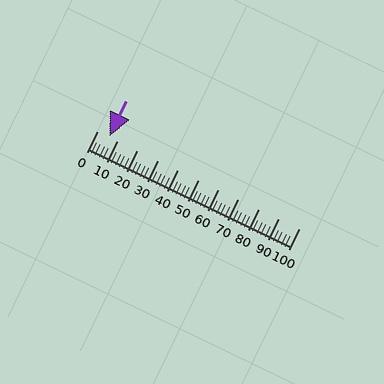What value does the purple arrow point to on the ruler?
The purple arrow points to approximately 6.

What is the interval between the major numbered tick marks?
The major tick marks are spaced 10 units apart.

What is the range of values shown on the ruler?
The ruler shows values from 0 to 100.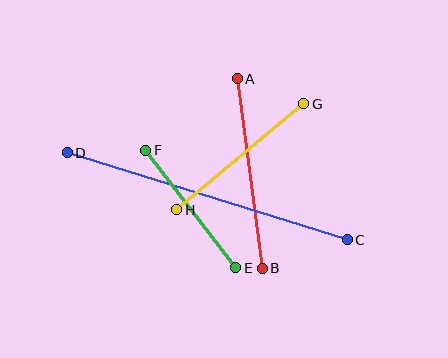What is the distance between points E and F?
The distance is approximately 148 pixels.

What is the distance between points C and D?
The distance is approximately 293 pixels.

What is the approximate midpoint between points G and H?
The midpoint is at approximately (240, 157) pixels.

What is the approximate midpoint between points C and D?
The midpoint is at approximately (207, 196) pixels.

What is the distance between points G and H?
The distance is approximately 165 pixels.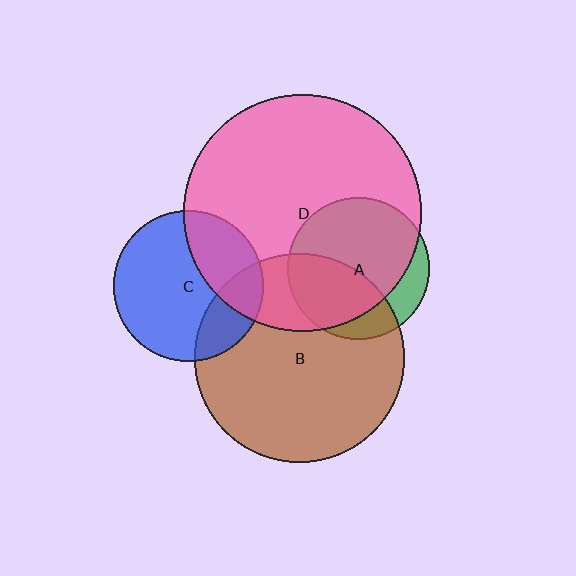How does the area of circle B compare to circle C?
Approximately 1.9 times.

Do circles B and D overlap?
Yes.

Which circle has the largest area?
Circle D (pink).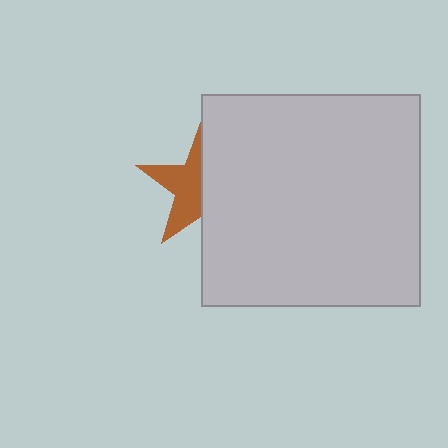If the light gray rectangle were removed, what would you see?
You would see the complete brown star.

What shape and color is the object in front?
The object in front is a light gray rectangle.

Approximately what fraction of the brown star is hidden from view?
Roughly 51% of the brown star is hidden behind the light gray rectangle.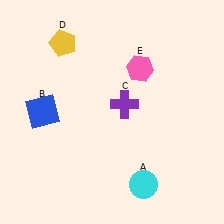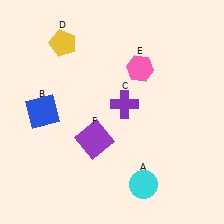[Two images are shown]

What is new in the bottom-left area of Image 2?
A purple square (F) was added in the bottom-left area of Image 2.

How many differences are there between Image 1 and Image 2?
There is 1 difference between the two images.